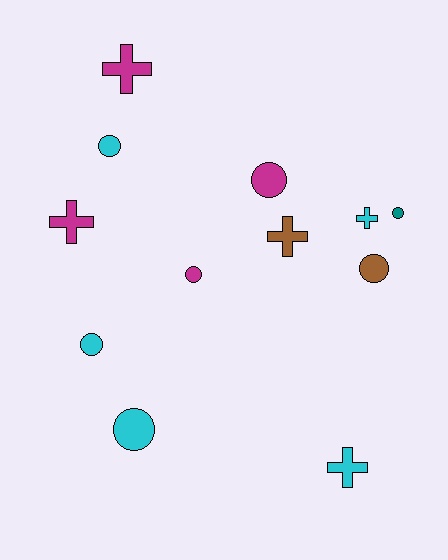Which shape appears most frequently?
Circle, with 7 objects.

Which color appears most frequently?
Cyan, with 5 objects.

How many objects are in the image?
There are 12 objects.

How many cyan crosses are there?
There are 2 cyan crosses.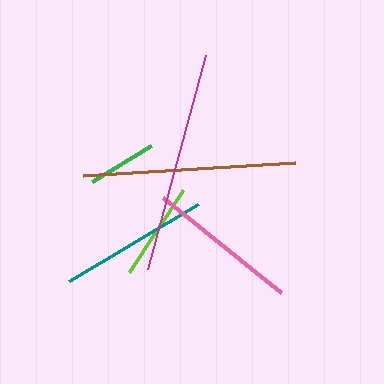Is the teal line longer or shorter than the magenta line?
The magenta line is longer than the teal line.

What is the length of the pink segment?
The pink segment is approximately 152 pixels long.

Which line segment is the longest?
The magenta line is the longest at approximately 222 pixels.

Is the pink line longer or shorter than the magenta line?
The magenta line is longer than the pink line.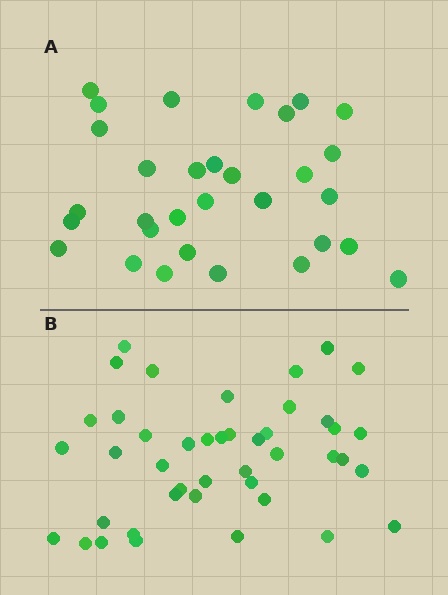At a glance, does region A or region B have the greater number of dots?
Region B (the bottom region) has more dots.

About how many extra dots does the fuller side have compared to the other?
Region B has roughly 12 or so more dots than region A.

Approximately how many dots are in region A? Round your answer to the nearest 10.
About 30 dots. (The exact count is 31, which rounds to 30.)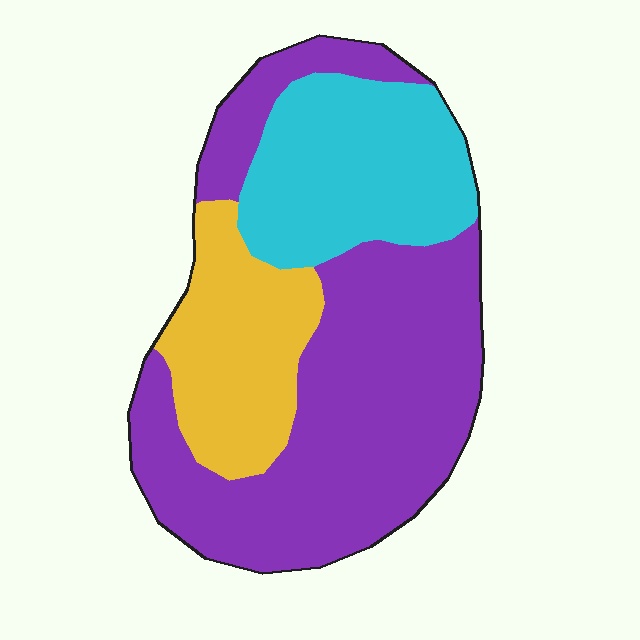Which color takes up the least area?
Yellow, at roughly 20%.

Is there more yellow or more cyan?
Cyan.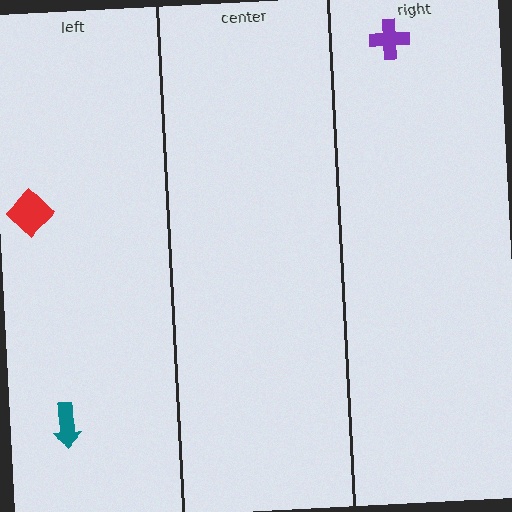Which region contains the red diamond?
The left region.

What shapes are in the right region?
The purple cross.